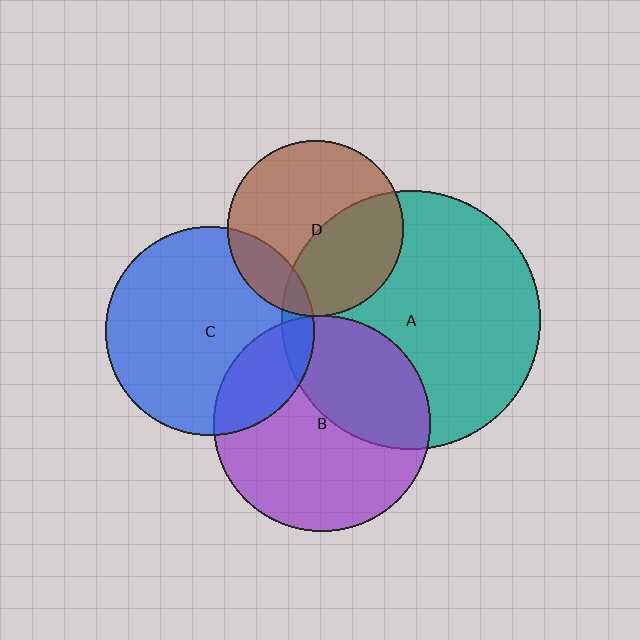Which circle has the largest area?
Circle A (teal).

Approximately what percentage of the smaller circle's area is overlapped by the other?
Approximately 5%.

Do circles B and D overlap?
Yes.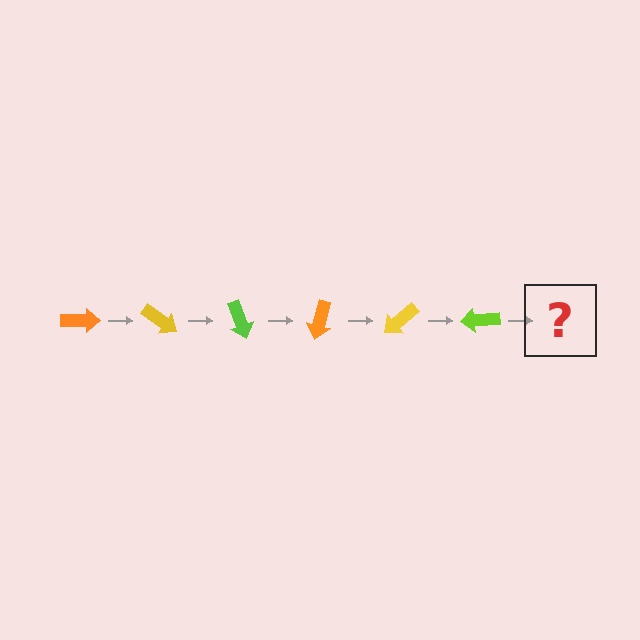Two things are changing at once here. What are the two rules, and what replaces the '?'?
The two rules are that it rotates 35 degrees each step and the color cycles through orange, yellow, and lime. The '?' should be an orange arrow, rotated 210 degrees from the start.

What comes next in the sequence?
The next element should be an orange arrow, rotated 210 degrees from the start.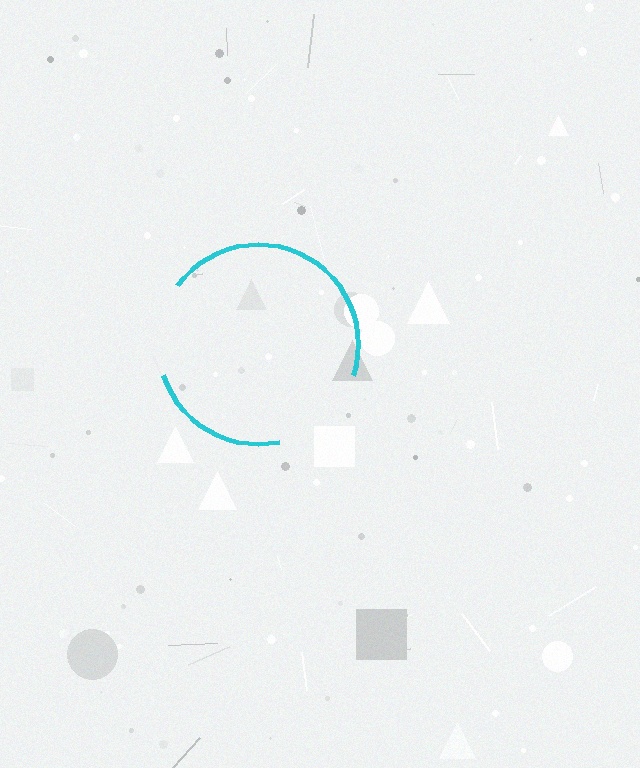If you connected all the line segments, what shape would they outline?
They would outline a circle.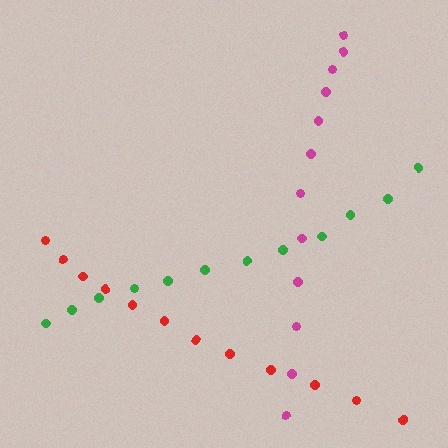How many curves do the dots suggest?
There are 3 distinct paths.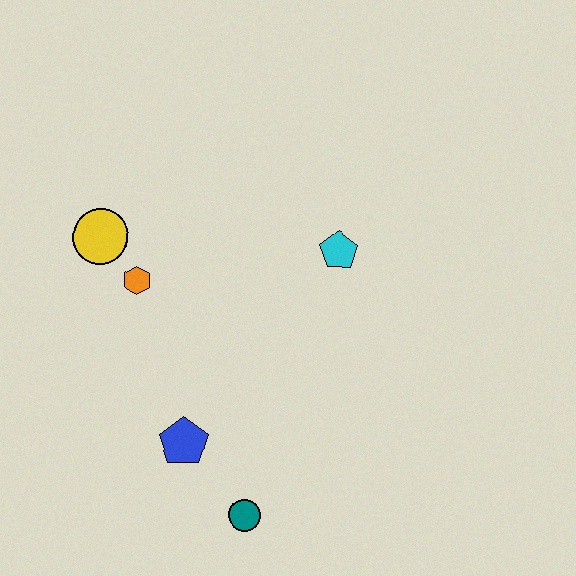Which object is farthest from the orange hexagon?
The teal circle is farthest from the orange hexagon.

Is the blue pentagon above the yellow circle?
No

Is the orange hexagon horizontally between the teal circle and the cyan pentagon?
No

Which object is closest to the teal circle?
The blue pentagon is closest to the teal circle.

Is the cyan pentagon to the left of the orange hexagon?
No